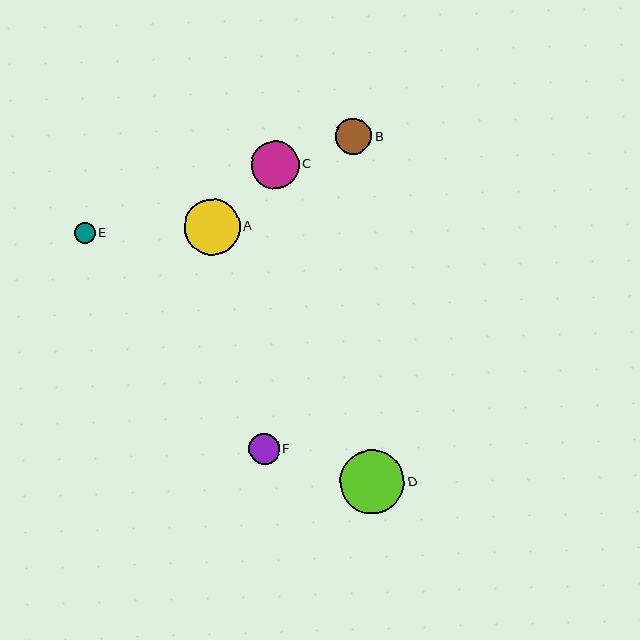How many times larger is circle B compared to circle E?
Circle B is approximately 1.7 times the size of circle E.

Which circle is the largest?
Circle D is the largest with a size of approximately 64 pixels.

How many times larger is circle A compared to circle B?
Circle A is approximately 1.5 times the size of circle B.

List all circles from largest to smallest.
From largest to smallest: D, A, C, B, F, E.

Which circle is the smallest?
Circle E is the smallest with a size of approximately 21 pixels.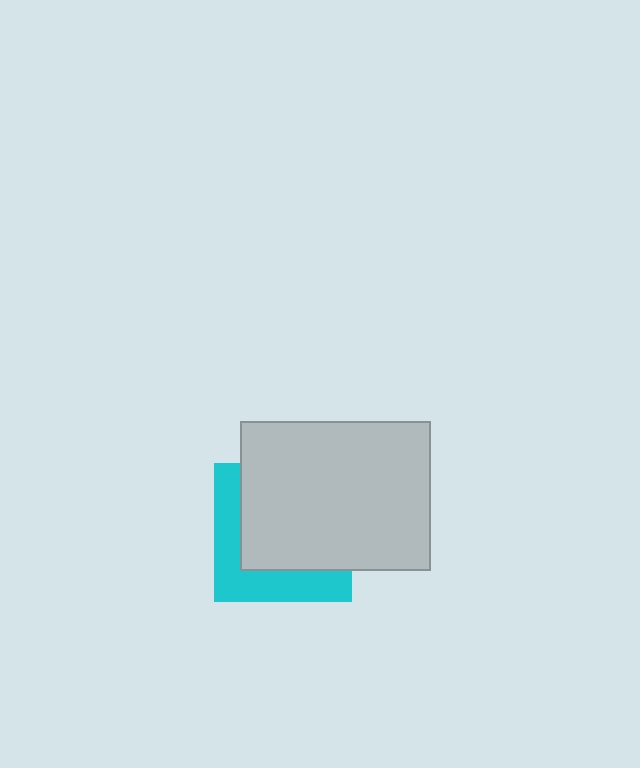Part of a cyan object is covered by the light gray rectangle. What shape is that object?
It is a square.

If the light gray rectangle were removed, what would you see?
You would see the complete cyan square.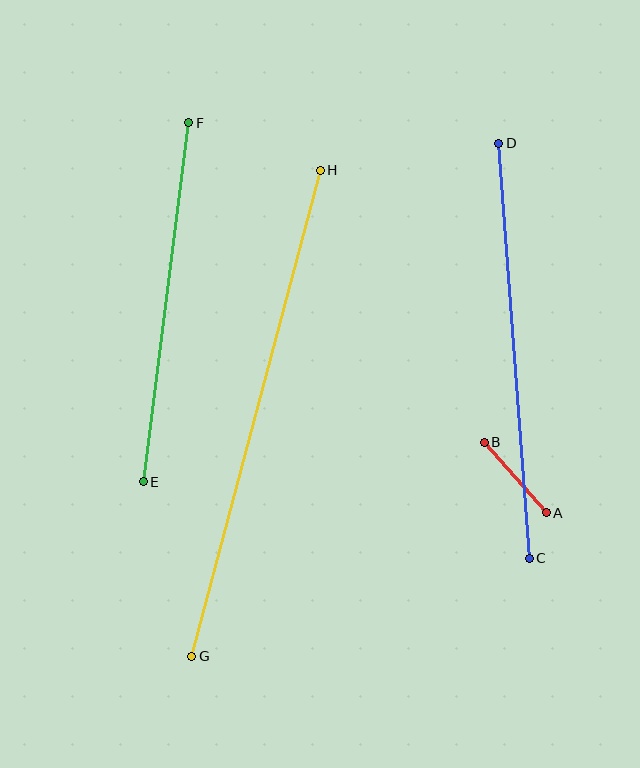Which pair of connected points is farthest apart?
Points G and H are farthest apart.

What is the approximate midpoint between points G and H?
The midpoint is at approximately (256, 413) pixels.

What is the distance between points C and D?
The distance is approximately 416 pixels.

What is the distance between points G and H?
The distance is approximately 503 pixels.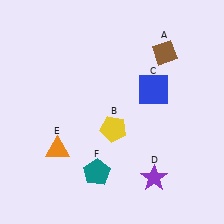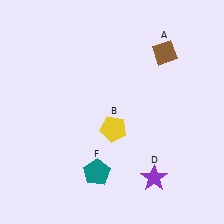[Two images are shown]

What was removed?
The orange triangle (E), the blue square (C) were removed in Image 2.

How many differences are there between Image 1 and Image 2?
There are 2 differences between the two images.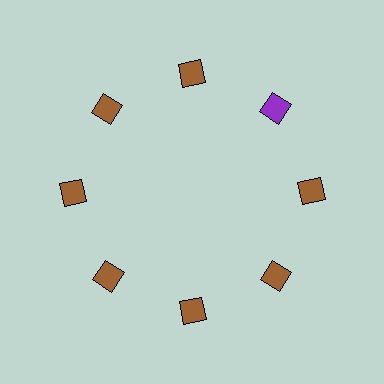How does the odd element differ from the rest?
It has a different color: purple instead of brown.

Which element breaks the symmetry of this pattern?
The purple square at roughly the 2 o'clock position breaks the symmetry. All other shapes are brown squares.